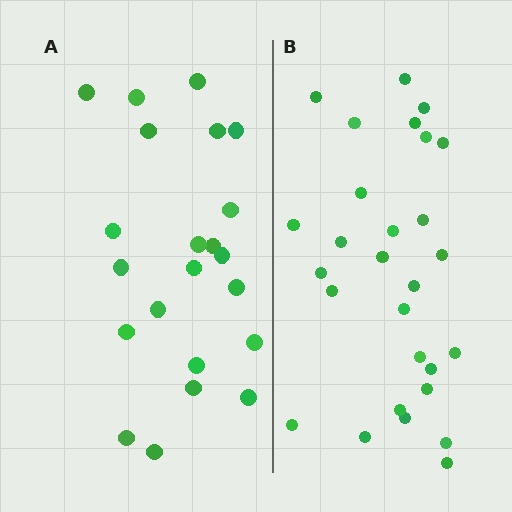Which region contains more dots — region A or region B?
Region B (the right region) has more dots.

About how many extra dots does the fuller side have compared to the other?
Region B has about 6 more dots than region A.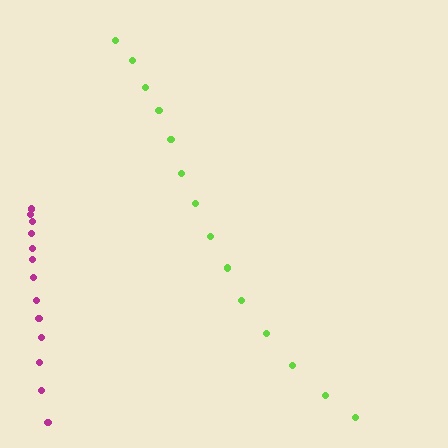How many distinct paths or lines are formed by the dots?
There are 2 distinct paths.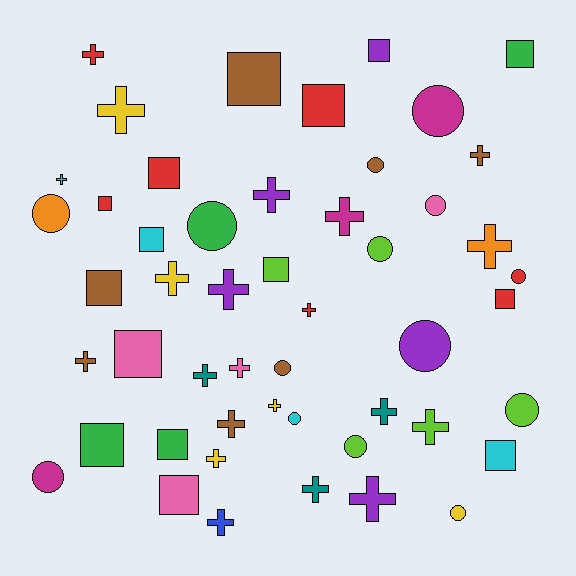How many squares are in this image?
There are 15 squares.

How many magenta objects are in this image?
There are 3 magenta objects.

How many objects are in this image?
There are 50 objects.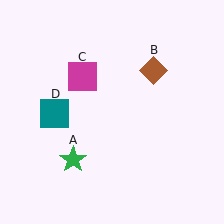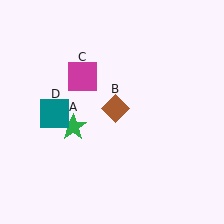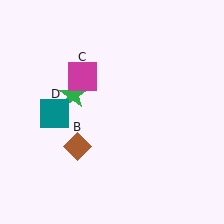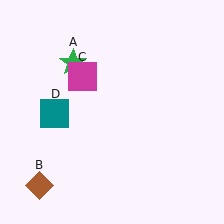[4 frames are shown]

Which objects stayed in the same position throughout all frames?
Magenta square (object C) and teal square (object D) remained stationary.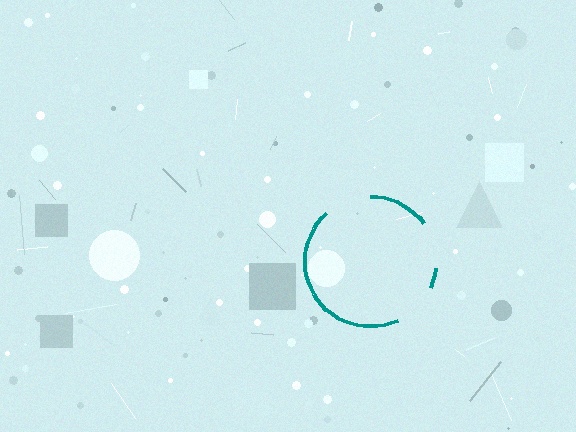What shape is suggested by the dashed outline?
The dashed outline suggests a circle.